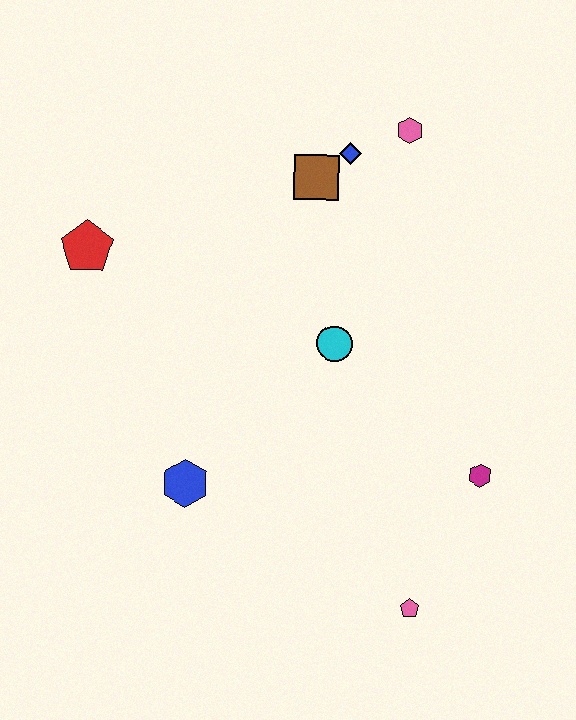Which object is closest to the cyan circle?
The brown square is closest to the cyan circle.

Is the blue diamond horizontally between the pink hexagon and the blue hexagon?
Yes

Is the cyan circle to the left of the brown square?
No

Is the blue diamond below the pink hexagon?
Yes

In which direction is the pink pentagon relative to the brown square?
The pink pentagon is below the brown square.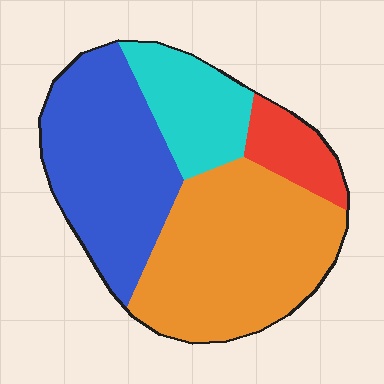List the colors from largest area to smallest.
From largest to smallest: orange, blue, cyan, red.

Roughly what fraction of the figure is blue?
Blue takes up about one third (1/3) of the figure.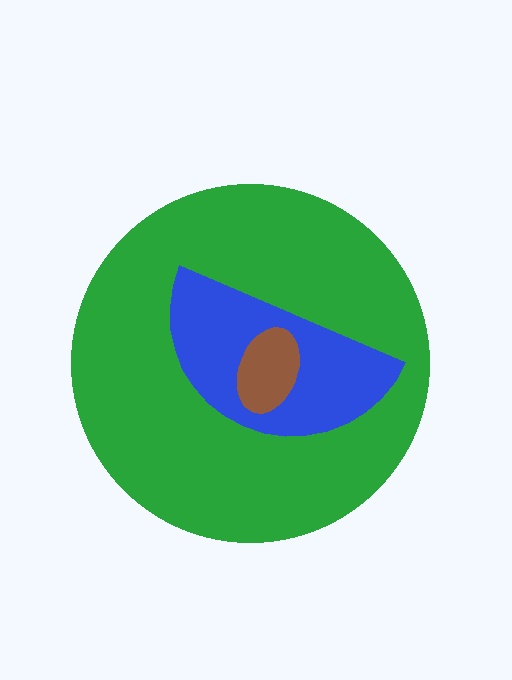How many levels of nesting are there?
3.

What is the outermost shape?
The green circle.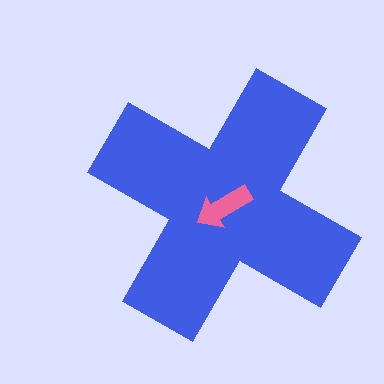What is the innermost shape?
The pink arrow.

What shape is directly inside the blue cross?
The pink arrow.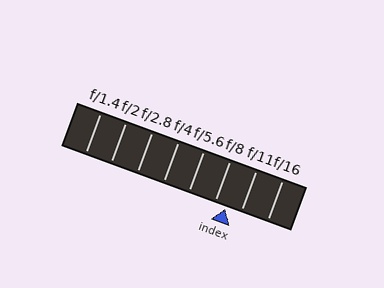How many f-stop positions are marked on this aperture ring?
There are 8 f-stop positions marked.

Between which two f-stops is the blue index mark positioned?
The index mark is between f/8 and f/11.